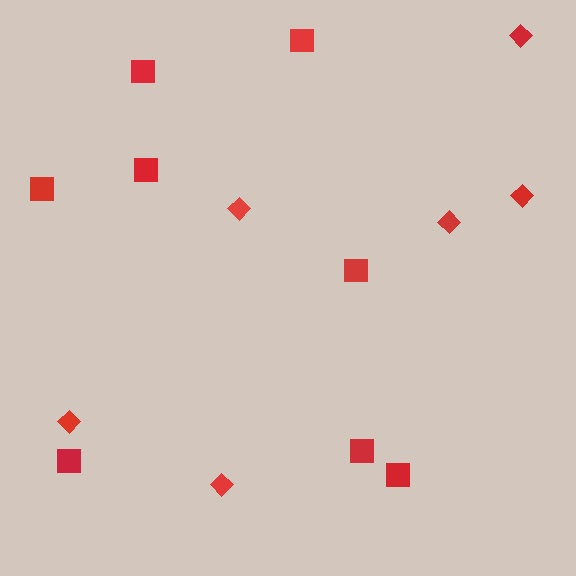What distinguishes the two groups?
There are 2 groups: one group of squares (8) and one group of diamonds (6).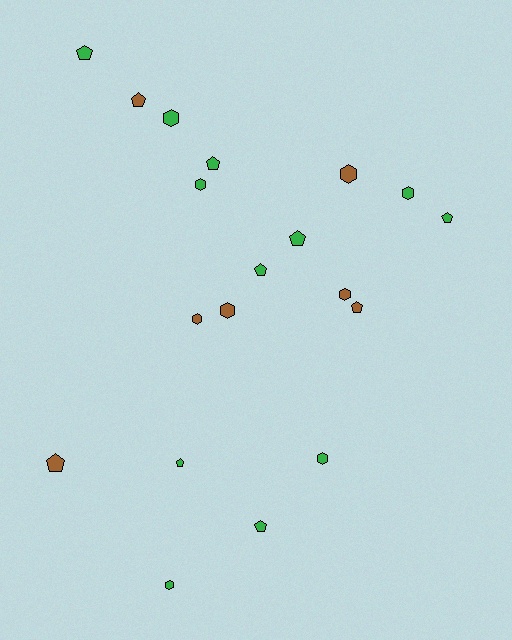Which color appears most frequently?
Green, with 12 objects.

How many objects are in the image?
There are 19 objects.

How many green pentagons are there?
There are 7 green pentagons.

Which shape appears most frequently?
Pentagon, with 10 objects.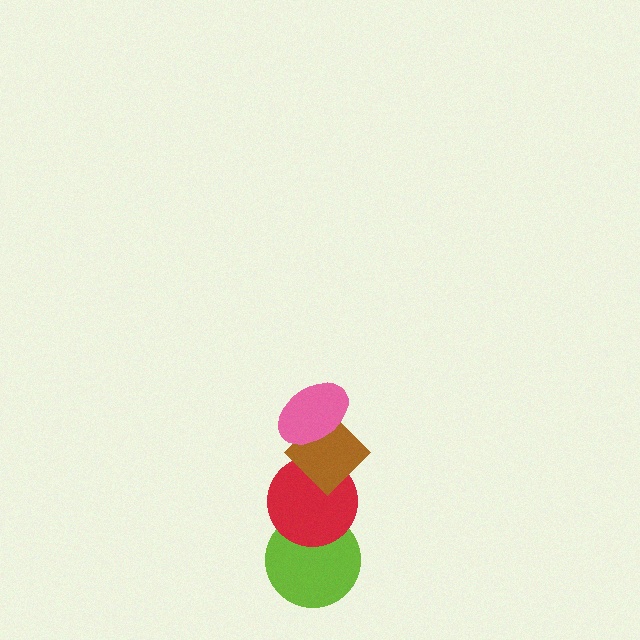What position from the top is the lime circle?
The lime circle is 4th from the top.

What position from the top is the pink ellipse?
The pink ellipse is 1st from the top.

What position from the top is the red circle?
The red circle is 3rd from the top.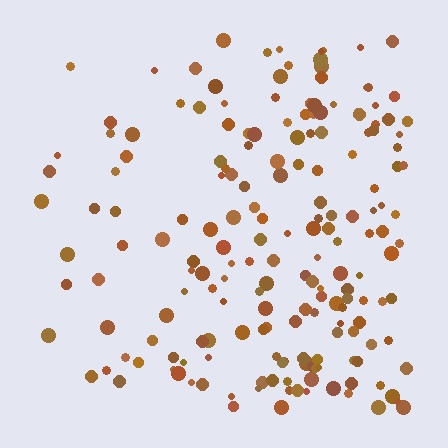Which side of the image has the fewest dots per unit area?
The left.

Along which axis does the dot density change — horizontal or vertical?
Horizontal.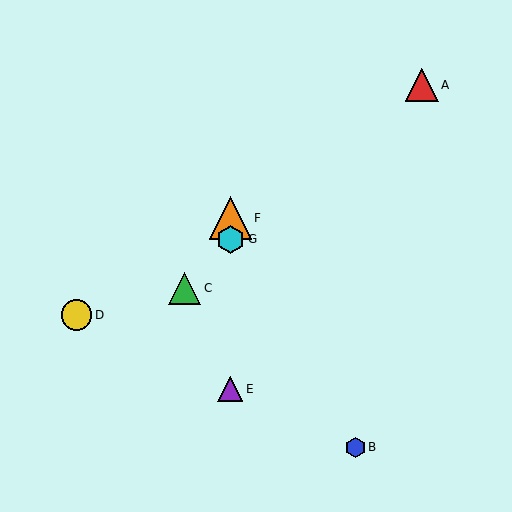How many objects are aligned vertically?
3 objects (E, F, G) are aligned vertically.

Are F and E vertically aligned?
Yes, both are at x≈230.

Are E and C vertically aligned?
No, E is at x≈230 and C is at x≈185.